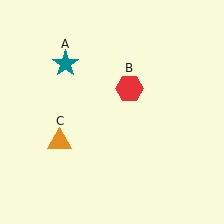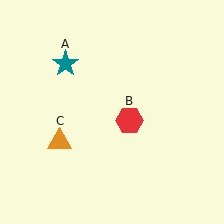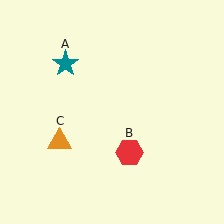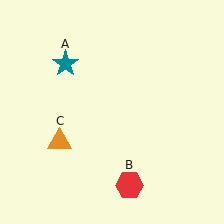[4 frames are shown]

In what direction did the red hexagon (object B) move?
The red hexagon (object B) moved down.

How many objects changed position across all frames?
1 object changed position: red hexagon (object B).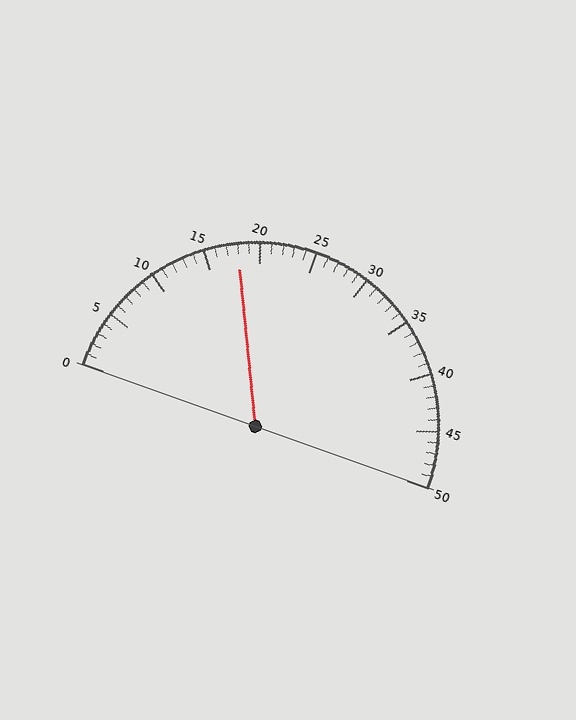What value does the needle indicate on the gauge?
The needle indicates approximately 18.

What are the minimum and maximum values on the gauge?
The gauge ranges from 0 to 50.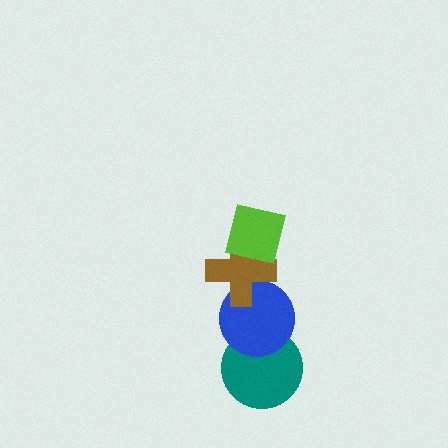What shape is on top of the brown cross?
The lime square is on top of the brown cross.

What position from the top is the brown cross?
The brown cross is 2nd from the top.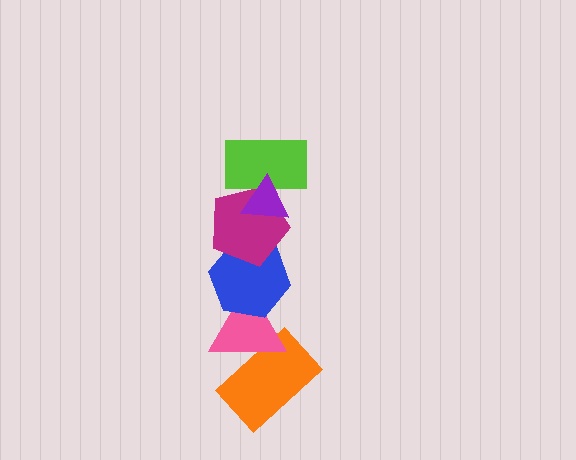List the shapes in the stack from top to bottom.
From top to bottom: the purple triangle, the lime rectangle, the magenta pentagon, the blue hexagon, the pink triangle, the orange rectangle.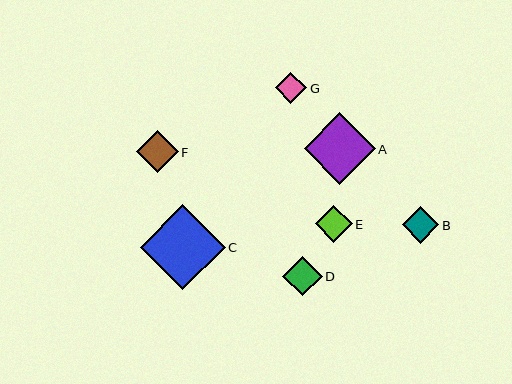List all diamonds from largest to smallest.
From largest to smallest: C, A, F, D, E, B, G.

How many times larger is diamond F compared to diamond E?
Diamond F is approximately 1.1 times the size of diamond E.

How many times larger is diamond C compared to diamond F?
Diamond C is approximately 2.0 times the size of diamond F.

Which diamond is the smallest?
Diamond G is the smallest with a size of approximately 31 pixels.